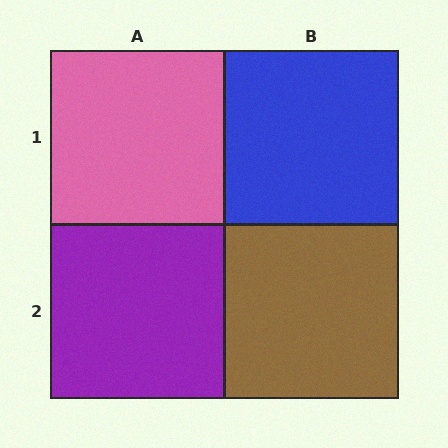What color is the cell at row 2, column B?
Brown.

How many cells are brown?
1 cell is brown.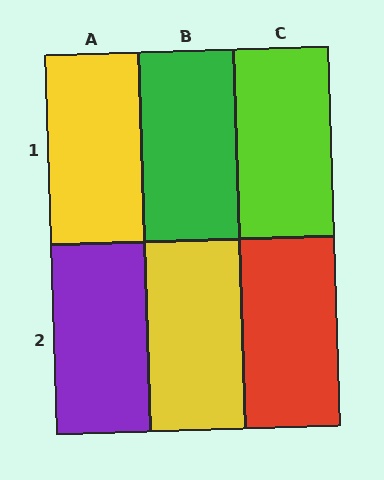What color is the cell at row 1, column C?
Lime.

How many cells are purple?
1 cell is purple.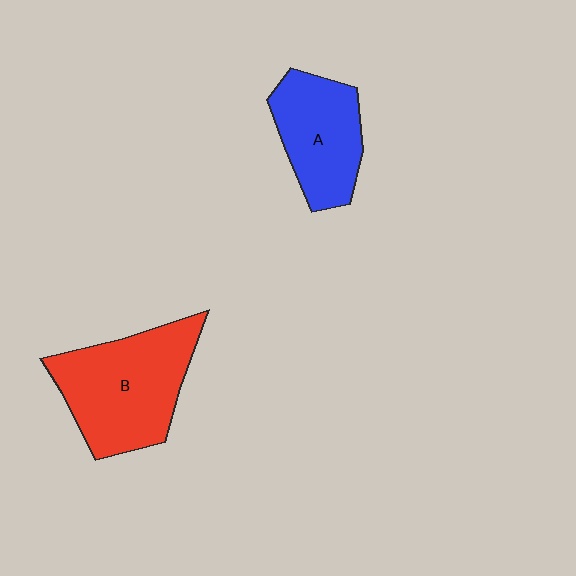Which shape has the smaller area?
Shape A (blue).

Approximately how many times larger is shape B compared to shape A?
Approximately 1.4 times.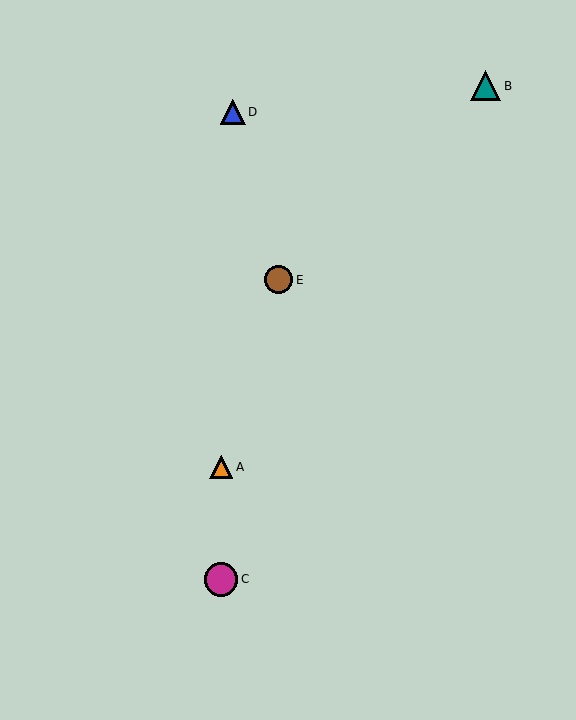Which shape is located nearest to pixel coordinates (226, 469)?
The orange triangle (labeled A) at (221, 467) is nearest to that location.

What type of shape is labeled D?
Shape D is a blue triangle.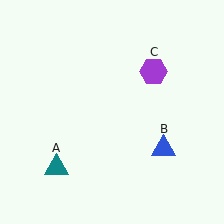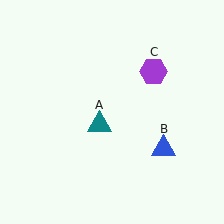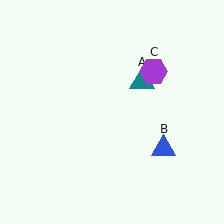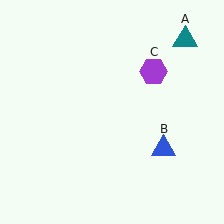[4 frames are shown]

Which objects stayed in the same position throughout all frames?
Blue triangle (object B) and purple hexagon (object C) remained stationary.